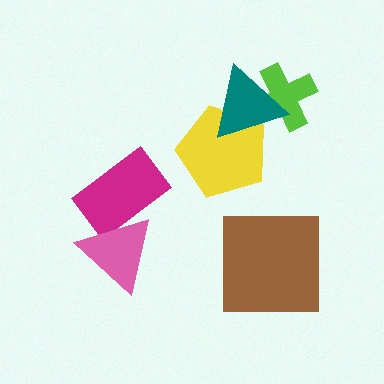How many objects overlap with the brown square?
0 objects overlap with the brown square.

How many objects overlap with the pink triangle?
1 object overlaps with the pink triangle.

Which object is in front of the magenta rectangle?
The pink triangle is in front of the magenta rectangle.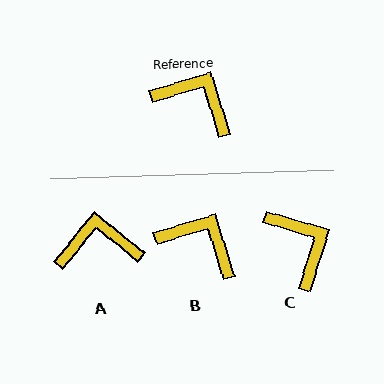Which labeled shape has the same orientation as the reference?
B.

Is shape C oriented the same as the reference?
No, it is off by about 33 degrees.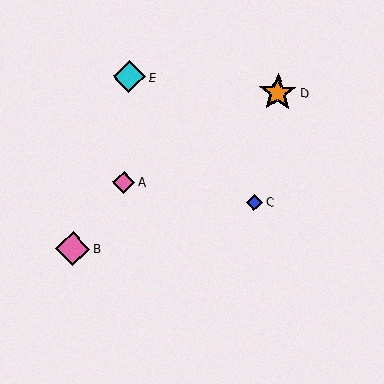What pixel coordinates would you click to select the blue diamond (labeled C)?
Click at (254, 202) to select the blue diamond C.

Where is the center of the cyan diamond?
The center of the cyan diamond is at (129, 77).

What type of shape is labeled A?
Shape A is a pink diamond.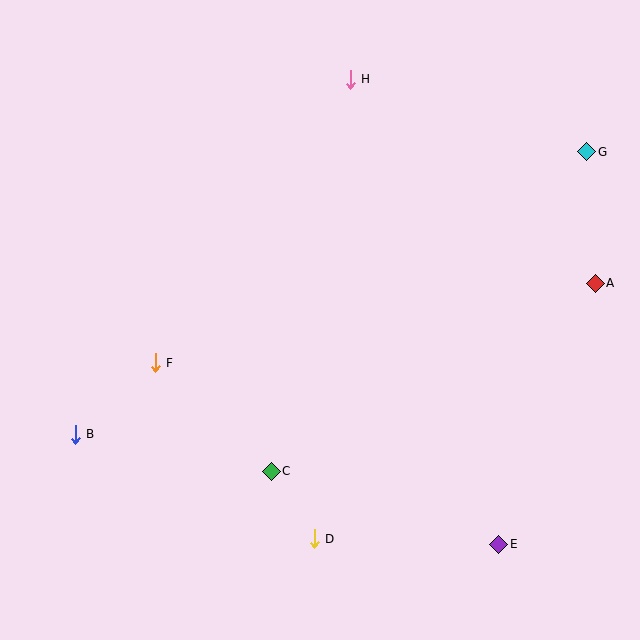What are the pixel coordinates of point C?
Point C is at (271, 471).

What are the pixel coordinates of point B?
Point B is at (75, 434).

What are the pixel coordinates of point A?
Point A is at (595, 283).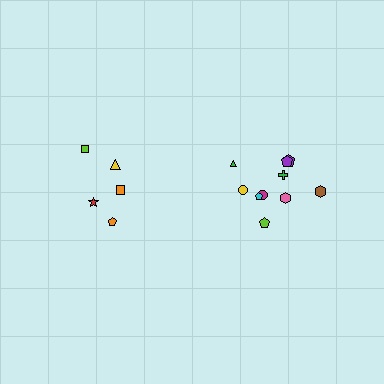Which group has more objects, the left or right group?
The right group.